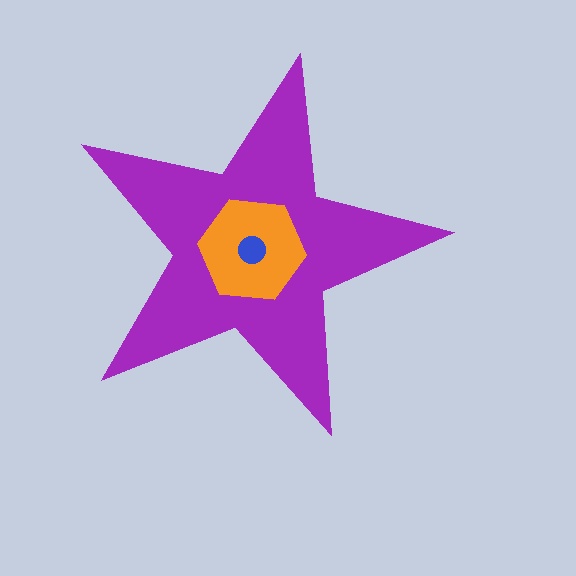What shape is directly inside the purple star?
The orange hexagon.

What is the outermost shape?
The purple star.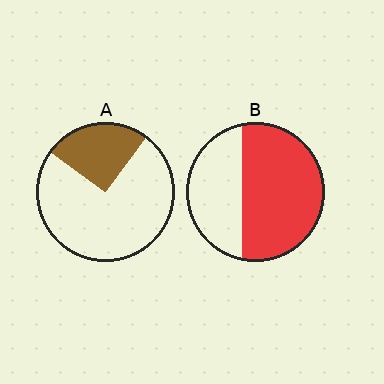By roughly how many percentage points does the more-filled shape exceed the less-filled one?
By roughly 35 percentage points (B over A).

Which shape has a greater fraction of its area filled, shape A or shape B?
Shape B.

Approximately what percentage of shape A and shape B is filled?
A is approximately 25% and B is approximately 60%.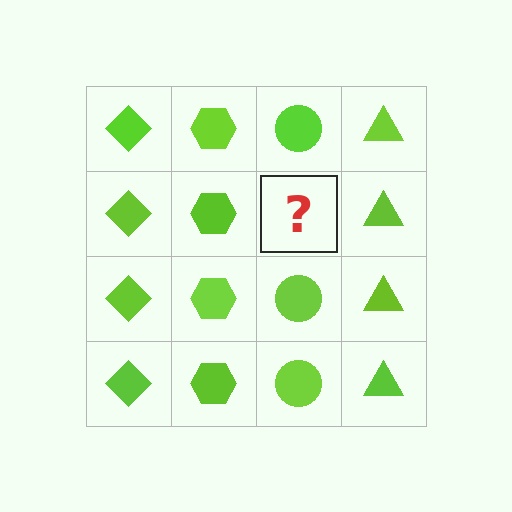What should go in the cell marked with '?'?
The missing cell should contain a lime circle.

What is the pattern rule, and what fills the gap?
The rule is that each column has a consistent shape. The gap should be filled with a lime circle.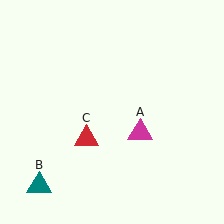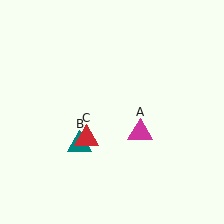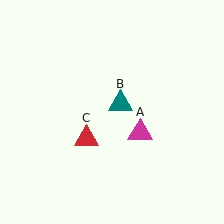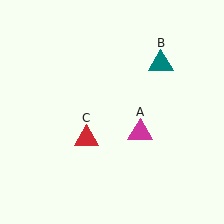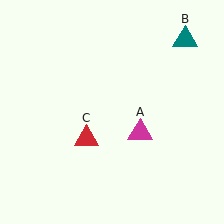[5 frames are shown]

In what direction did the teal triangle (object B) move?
The teal triangle (object B) moved up and to the right.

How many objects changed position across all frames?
1 object changed position: teal triangle (object B).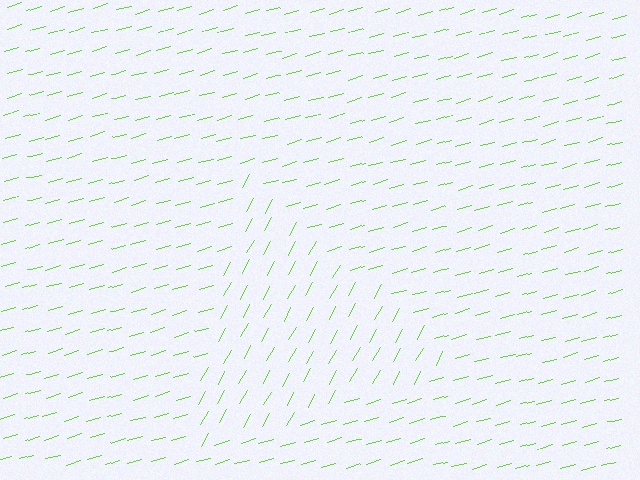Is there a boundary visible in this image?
Yes, there is a texture boundary formed by a change in line orientation.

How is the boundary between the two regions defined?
The boundary is defined purely by a change in line orientation (approximately 45 degrees difference). All lines are the same color and thickness.